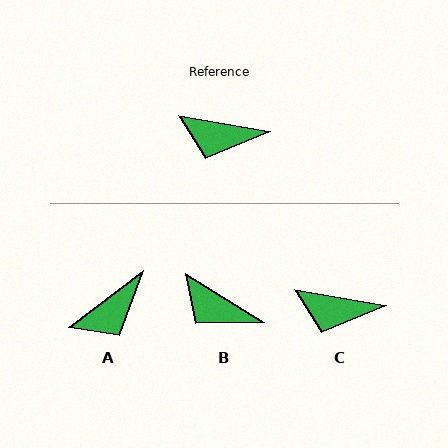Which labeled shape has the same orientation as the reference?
C.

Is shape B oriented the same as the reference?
No, it is off by about 22 degrees.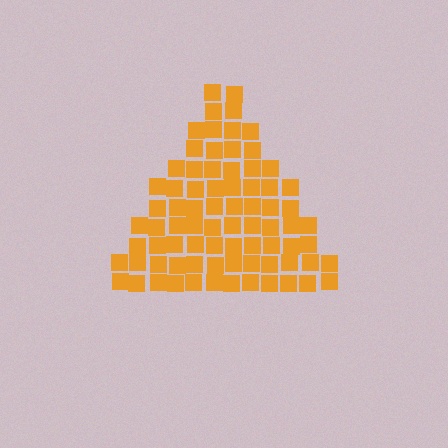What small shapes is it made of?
It is made of small squares.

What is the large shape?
The large shape is a triangle.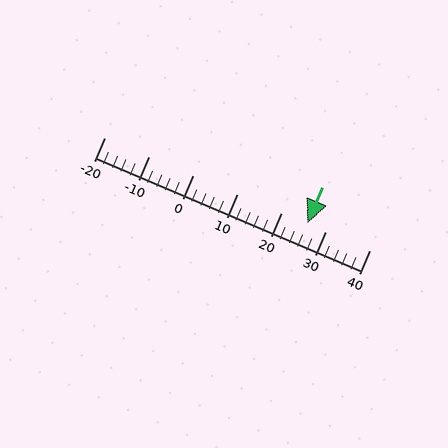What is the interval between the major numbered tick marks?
The major tick marks are spaced 10 units apart.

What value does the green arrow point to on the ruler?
The green arrow points to approximately 26.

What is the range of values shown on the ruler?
The ruler shows values from -20 to 40.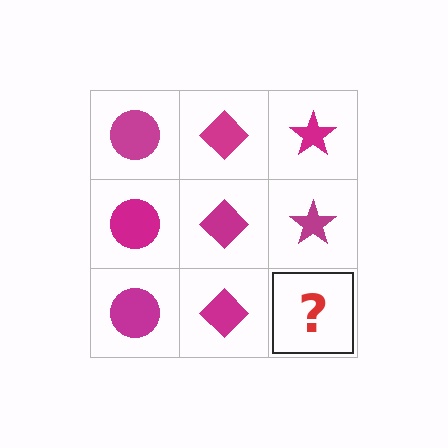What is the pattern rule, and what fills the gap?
The rule is that each column has a consistent shape. The gap should be filled with a magenta star.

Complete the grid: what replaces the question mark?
The question mark should be replaced with a magenta star.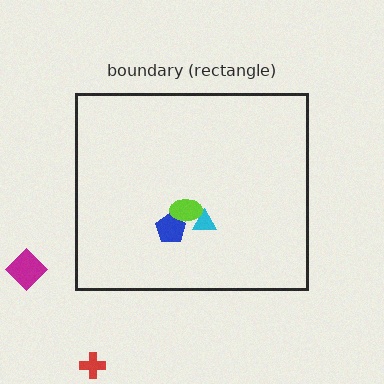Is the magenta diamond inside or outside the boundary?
Outside.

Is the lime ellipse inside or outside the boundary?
Inside.